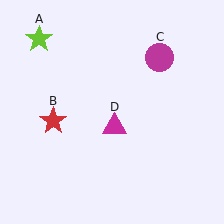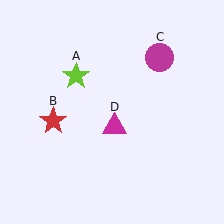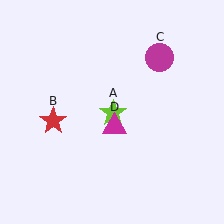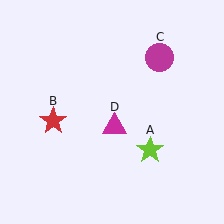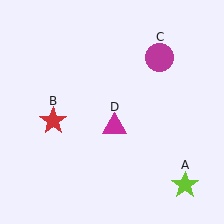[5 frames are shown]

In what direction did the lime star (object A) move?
The lime star (object A) moved down and to the right.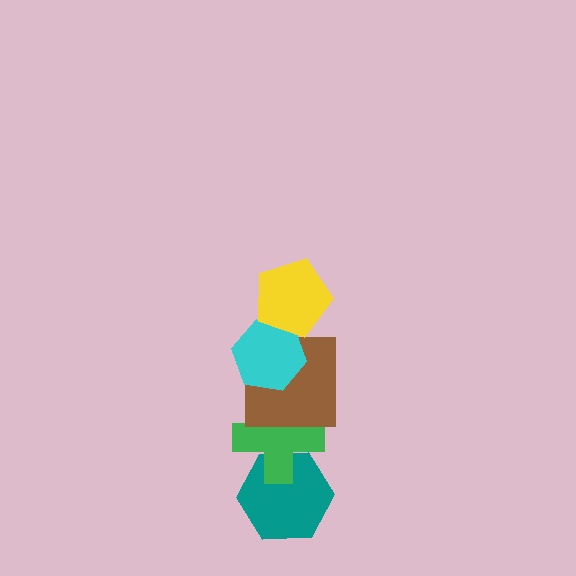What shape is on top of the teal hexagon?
The green cross is on top of the teal hexagon.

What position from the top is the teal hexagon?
The teal hexagon is 5th from the top.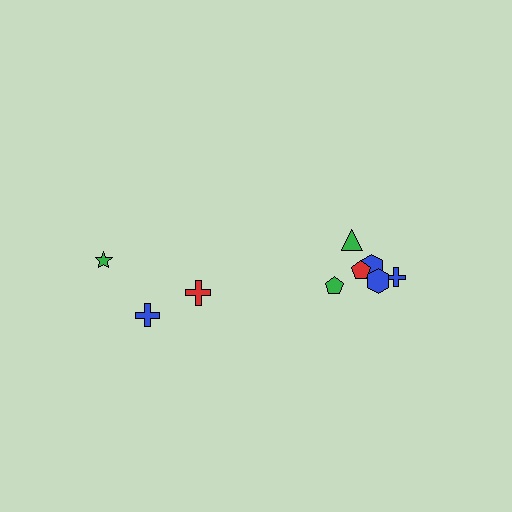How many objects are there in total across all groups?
There are 9 objects.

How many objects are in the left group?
There are 3 objects.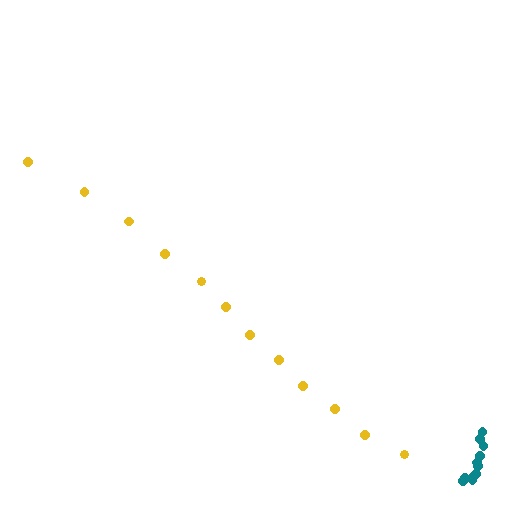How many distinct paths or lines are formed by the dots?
There are 2 distinct paths.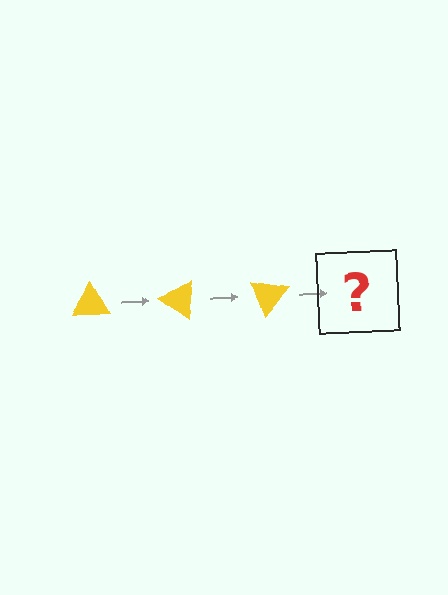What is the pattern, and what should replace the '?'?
The pattern is that the triangle rotates 35 degrees each step. The '?' should be a yellow triangle rotated 105 degrees.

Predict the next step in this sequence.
The next step is a yellow triangle rotated 105 degrees.